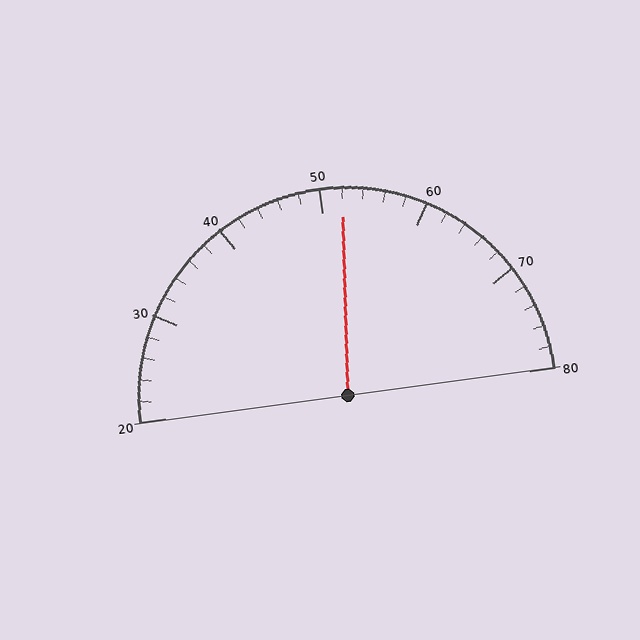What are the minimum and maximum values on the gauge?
The gauge ranges from 20 to 80.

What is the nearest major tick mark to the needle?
The nearest major tick mark is 50.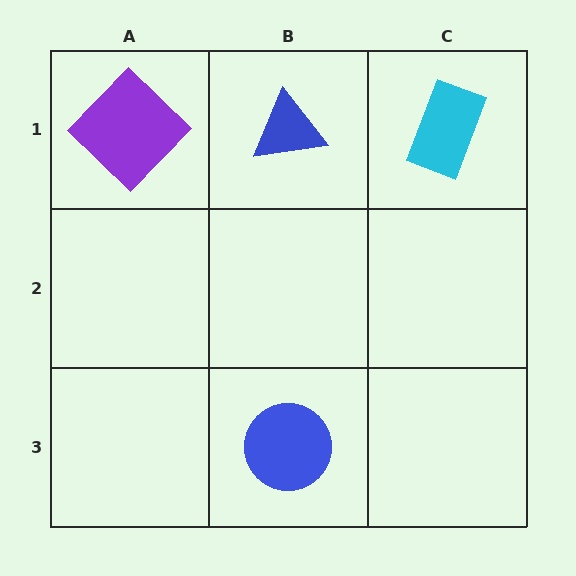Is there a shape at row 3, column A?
No, that cell is empty.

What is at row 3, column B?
A blue circle.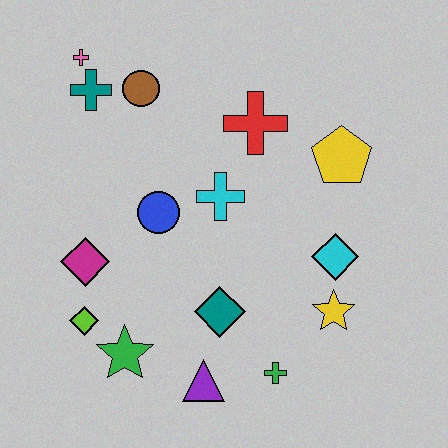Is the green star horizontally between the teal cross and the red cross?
Yes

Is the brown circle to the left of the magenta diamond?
No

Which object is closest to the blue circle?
The cyan cross is closest to the blue circle.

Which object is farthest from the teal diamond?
The pink cross is farthest from the teal diamond.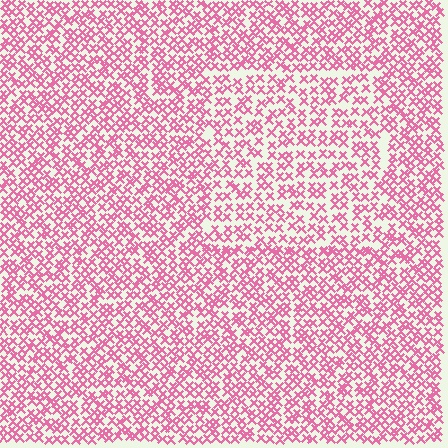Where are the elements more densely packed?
The elements are more densely packed outside the rectangle boundary.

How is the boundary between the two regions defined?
The boundary is defined by a change in element density (approximately 1.4x ratio). All elements are the same color, size, and shape.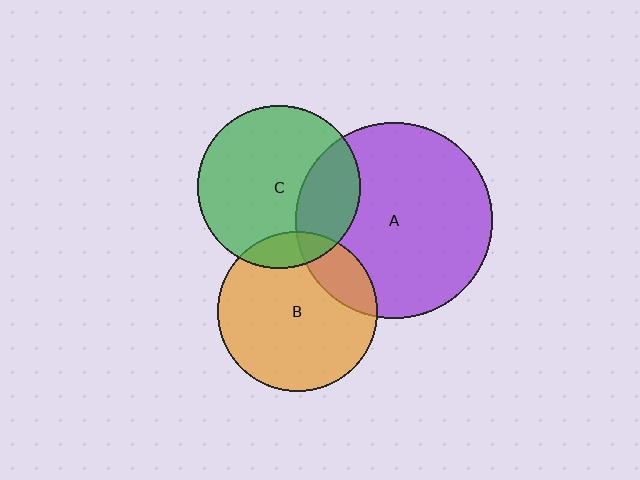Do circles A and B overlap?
Yes.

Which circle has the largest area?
Circle A (purple).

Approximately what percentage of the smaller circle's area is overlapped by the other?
Approximately 20%.